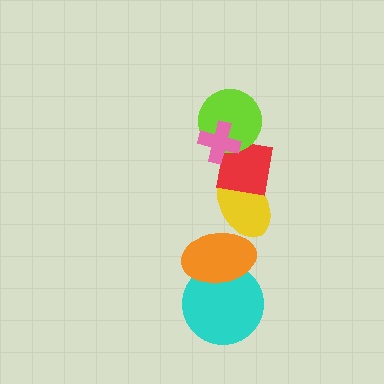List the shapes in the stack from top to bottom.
From top to bottom: the pink cross, the lime circle, the red square, the yellow ellipse, the orange ellipse, the cyan circle.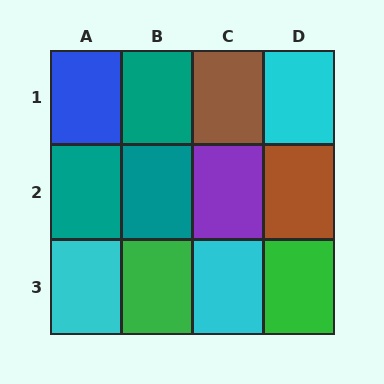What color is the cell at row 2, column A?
Teal.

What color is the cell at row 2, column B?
Teal.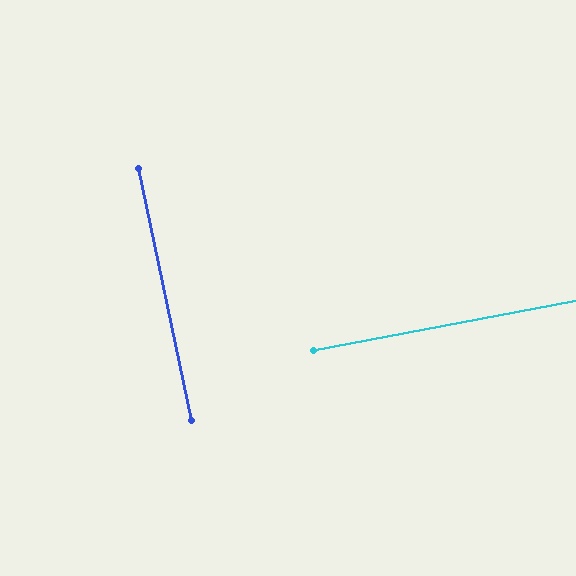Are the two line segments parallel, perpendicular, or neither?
Perpendicular — they meet at approximately 89°.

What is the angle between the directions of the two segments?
Approximately 89 degrees.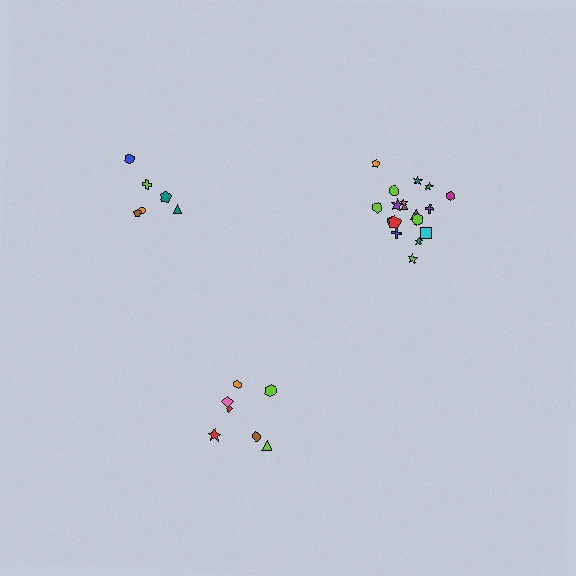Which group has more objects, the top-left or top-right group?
The top-right group.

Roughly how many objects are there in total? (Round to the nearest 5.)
Roughly 30 objects in total.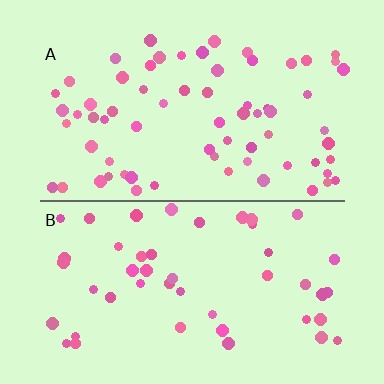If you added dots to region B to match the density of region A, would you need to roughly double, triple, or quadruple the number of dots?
Approximately double.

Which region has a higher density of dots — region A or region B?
A (the top).